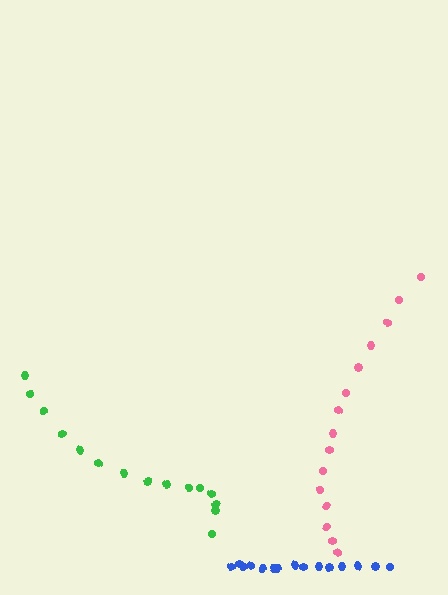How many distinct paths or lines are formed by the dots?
There are 3 distinct paths.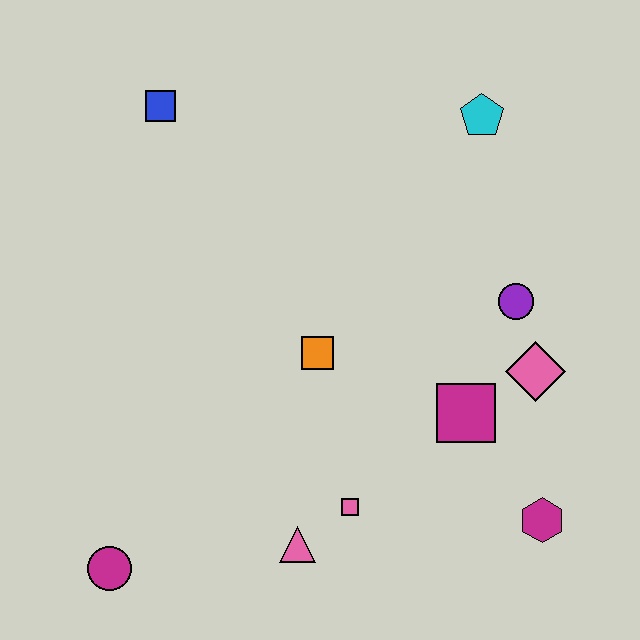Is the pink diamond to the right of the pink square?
Yes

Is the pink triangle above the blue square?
No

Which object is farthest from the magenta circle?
The cyan pentagon is farthest from the magenta circle.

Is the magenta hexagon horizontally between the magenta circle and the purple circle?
No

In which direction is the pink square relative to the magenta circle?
The pink square is to the right of the magenta circle.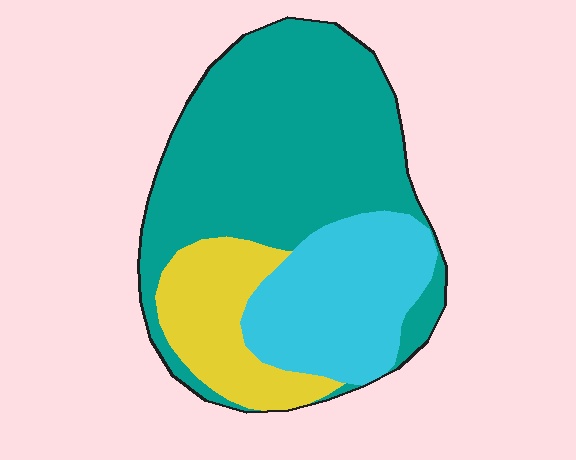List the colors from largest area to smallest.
From largest to smallest: teal, cyan, yellow.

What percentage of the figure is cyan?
Cyan covers about 25% of the figure.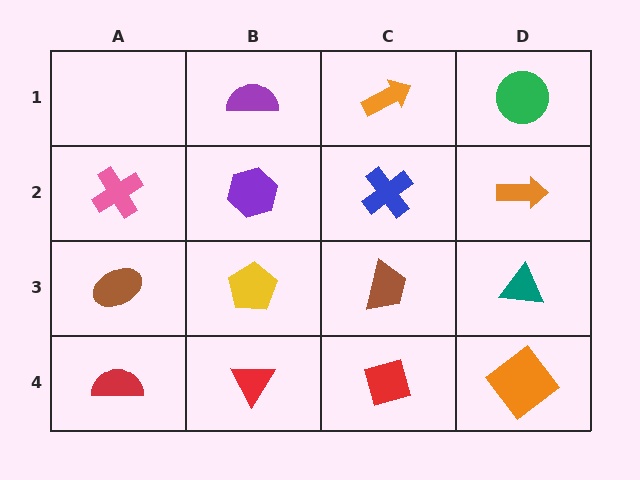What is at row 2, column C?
A blue cross.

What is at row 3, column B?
A yellow pentagon.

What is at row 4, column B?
A red triangle.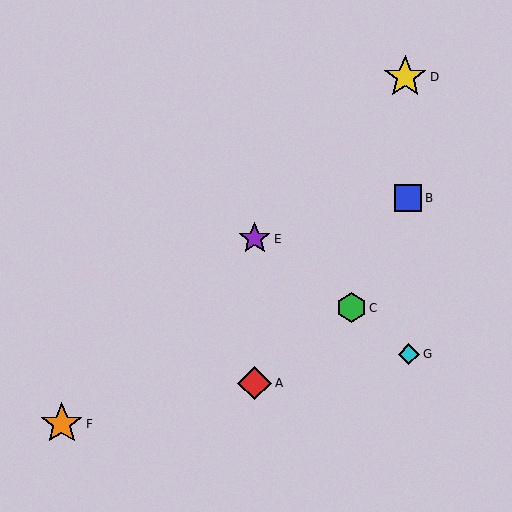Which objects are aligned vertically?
Objects A, E are aligned vertically.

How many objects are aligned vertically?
2 objects (A, E) are aligned vertically.